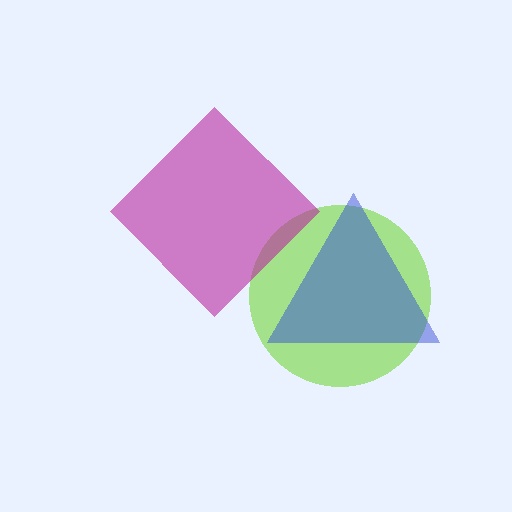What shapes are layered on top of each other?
The layered shapes are: a lime circle, a magenta diamond, a blue triangle.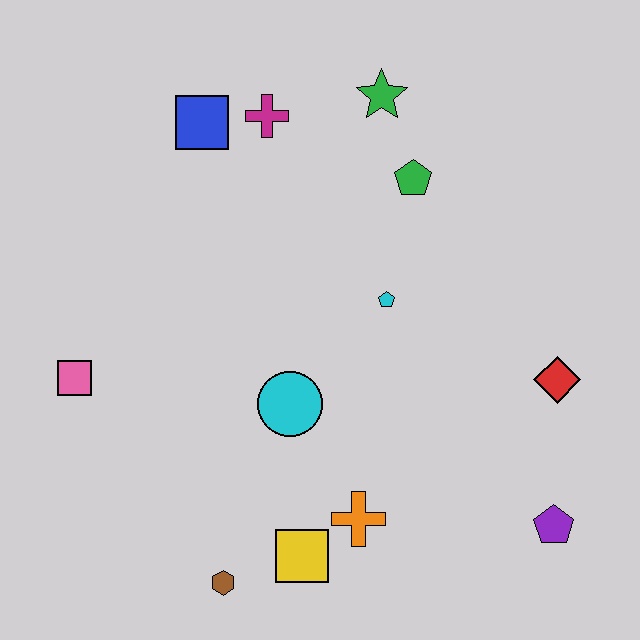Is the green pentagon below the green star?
Yes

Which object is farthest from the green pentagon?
The brown hexagon is farthest from the green pentagon.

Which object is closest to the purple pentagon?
The red diamond is closest to the purple pentagon.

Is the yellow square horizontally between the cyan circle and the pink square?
No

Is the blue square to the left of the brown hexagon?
Yes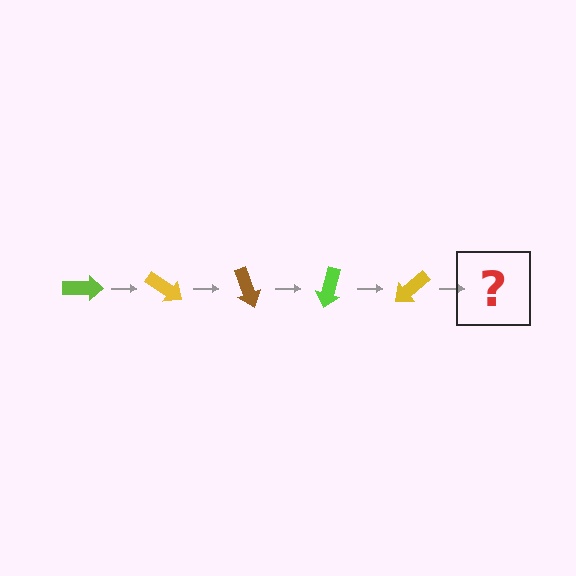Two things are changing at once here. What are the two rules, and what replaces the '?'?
The two rules are that it rotates 35 degrees each step and the color cycles through lime, yellow, and brown. The '?' should be a brown arrow, rotated 175 degrees from the start.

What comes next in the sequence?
The next element should be a brown arrow, rotated 175 degrees from the start.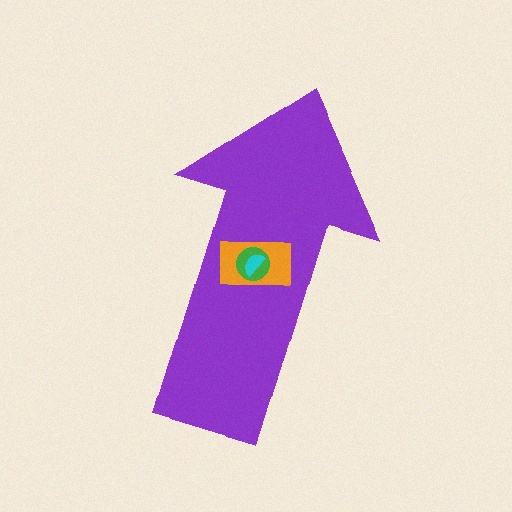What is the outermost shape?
The purple arrow.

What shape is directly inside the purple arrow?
The orange rectangle.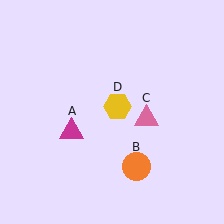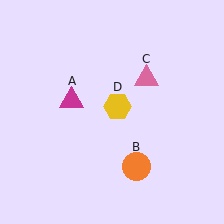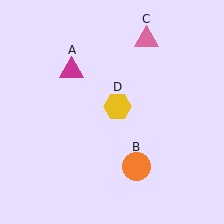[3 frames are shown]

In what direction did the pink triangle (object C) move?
The pink triangle (object C) moved up.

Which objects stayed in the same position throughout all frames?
Orange circle (object B) and yellow hexagon (object D) remained stationary.